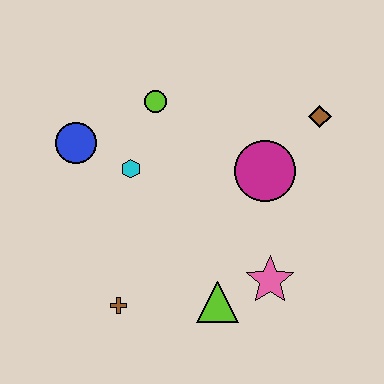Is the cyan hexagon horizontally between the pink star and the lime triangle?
No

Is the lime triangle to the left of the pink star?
Yes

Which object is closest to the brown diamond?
The magenta circle is closest to the brown diamond.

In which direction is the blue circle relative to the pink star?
The blue circle is to the left of the pink star.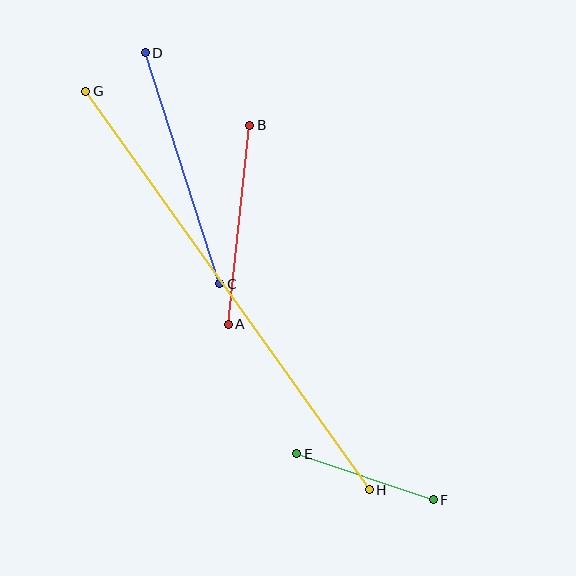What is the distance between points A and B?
The distance is approximately 200 pixels.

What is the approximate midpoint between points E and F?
The midpoint is at approximately (365, 477) pixels.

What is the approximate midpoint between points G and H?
The midpoint is at approximately (227, 290) pixels.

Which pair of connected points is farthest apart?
Points G and H are farthest apart.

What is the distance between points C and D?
The distance is approximately 243 pixels.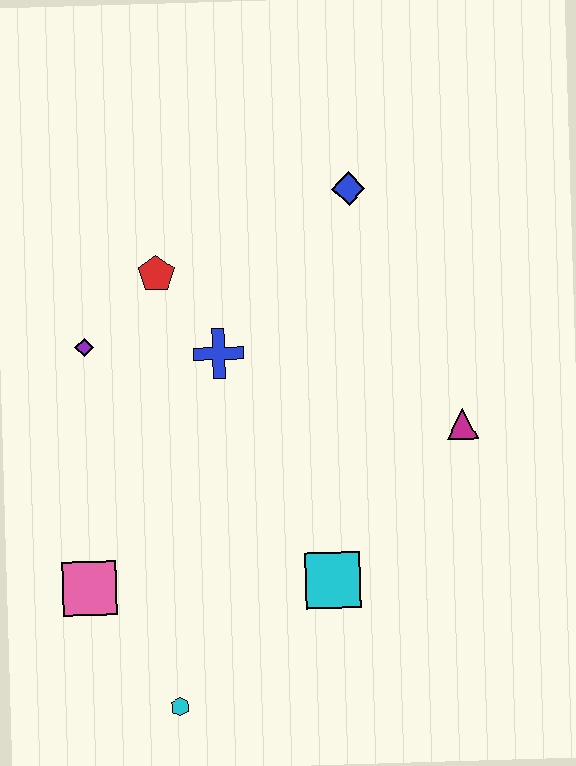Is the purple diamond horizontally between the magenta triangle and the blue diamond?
No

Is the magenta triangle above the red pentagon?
No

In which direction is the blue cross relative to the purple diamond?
The blue cross is to the right of the purple diamond.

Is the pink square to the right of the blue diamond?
No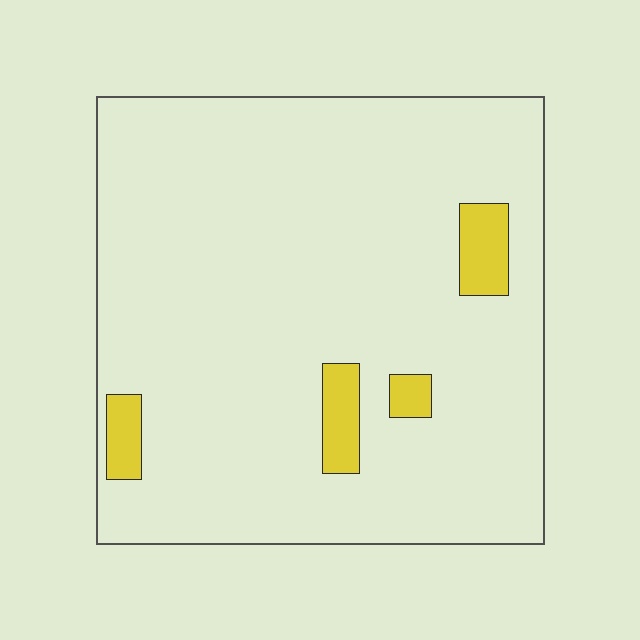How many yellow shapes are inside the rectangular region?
4.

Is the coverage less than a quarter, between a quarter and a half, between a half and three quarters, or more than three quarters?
Less than a quarter.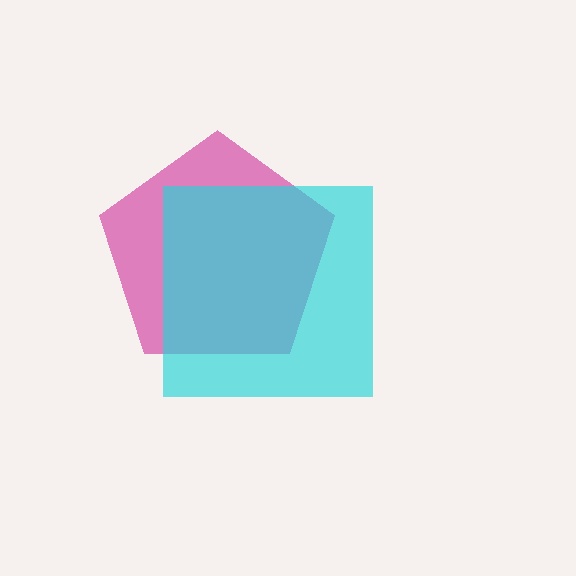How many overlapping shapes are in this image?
There are 2 overlapping shapes in the image.